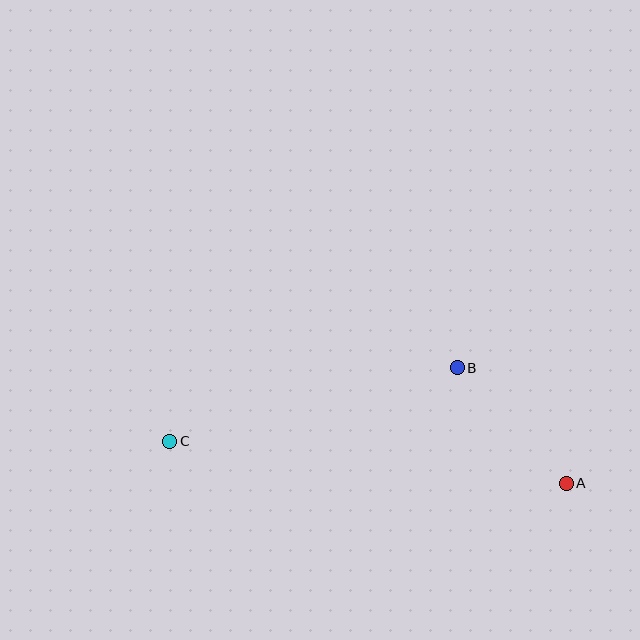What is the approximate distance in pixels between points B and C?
The distance between B and C is approximately 297 pixels.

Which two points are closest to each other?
Points A and B are closest to each other.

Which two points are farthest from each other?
Points A and C are farthest from each other.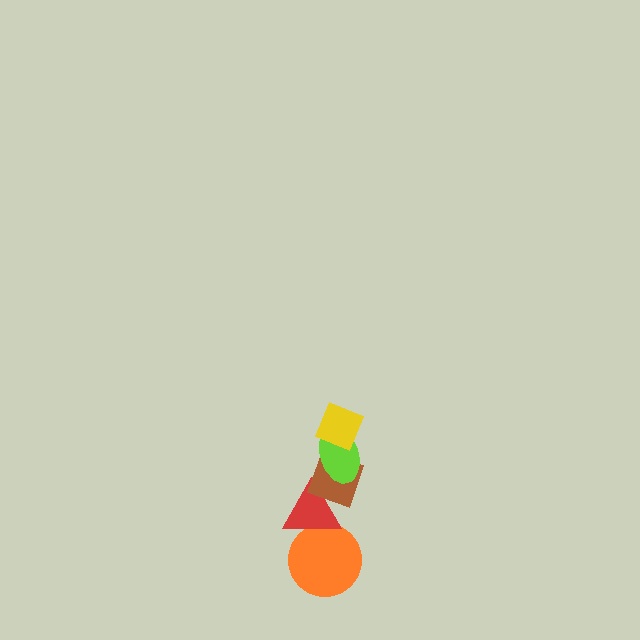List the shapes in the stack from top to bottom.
From top to bottom: the yellow diamond, the lime ellipse, the brown diamond, the red triangle, the orange circle.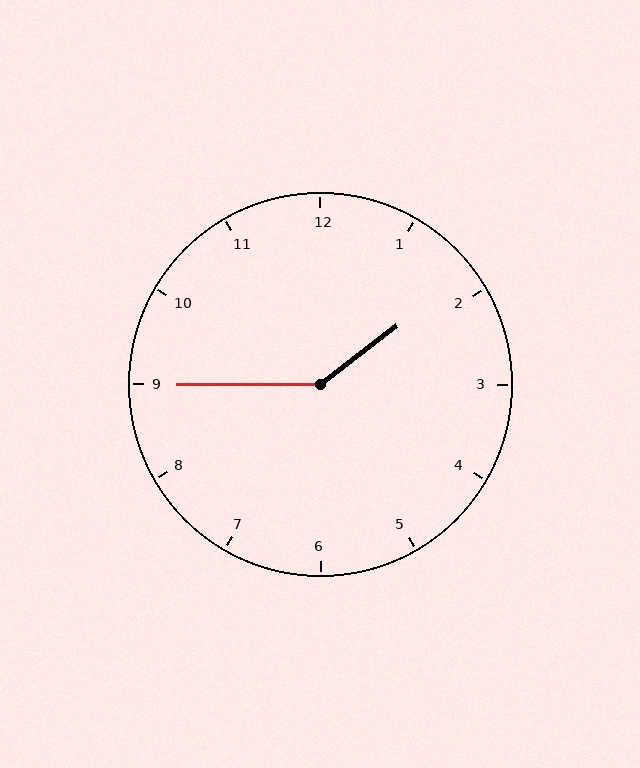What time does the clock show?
1:45.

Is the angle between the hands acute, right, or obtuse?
It is obtuse.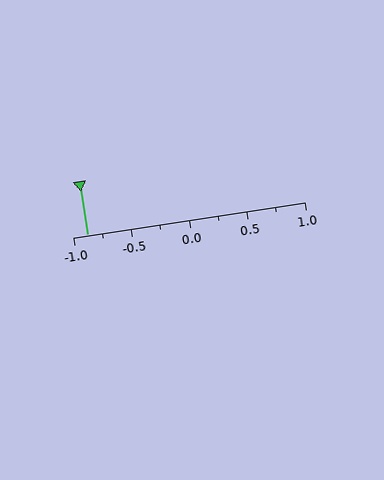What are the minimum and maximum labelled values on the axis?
The axis runs from -1.0 to 1.0.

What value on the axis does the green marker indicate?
The marker indicates approximately -0.88.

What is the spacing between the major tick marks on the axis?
The major ticks are spaced 0.5 apart.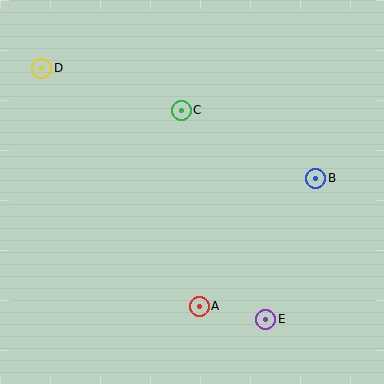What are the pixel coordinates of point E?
Point E is at (266, 319).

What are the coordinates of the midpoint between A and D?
The midpoint between A and D is at (120, 187).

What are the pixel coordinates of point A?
Point A is at (199, 306).